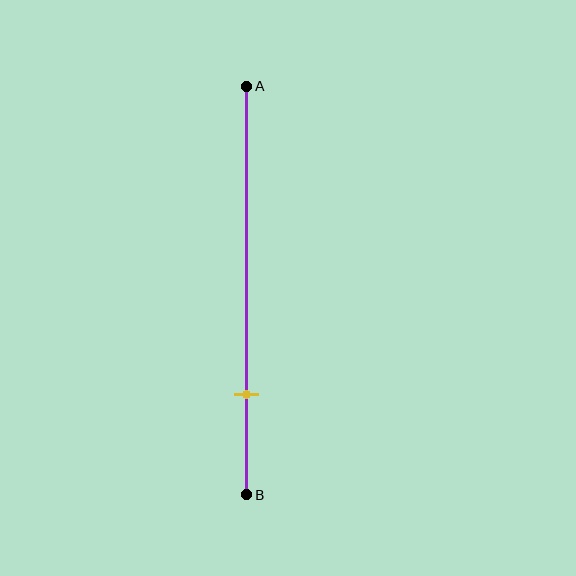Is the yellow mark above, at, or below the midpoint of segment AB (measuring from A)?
The yellow mark is below the midpoint of segment AB.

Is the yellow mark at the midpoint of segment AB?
No, the mark is at about 75% from A, not at the 50% midpoint.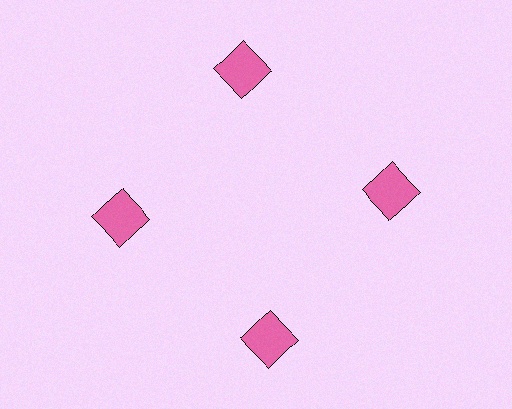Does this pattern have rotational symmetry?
Yes, this pattern has 4-fold rotational symmetry. It looks the same after rotating 90 degrees around the center.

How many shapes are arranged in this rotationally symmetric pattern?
There are 4 shapes, arranged in 4 groups of 1.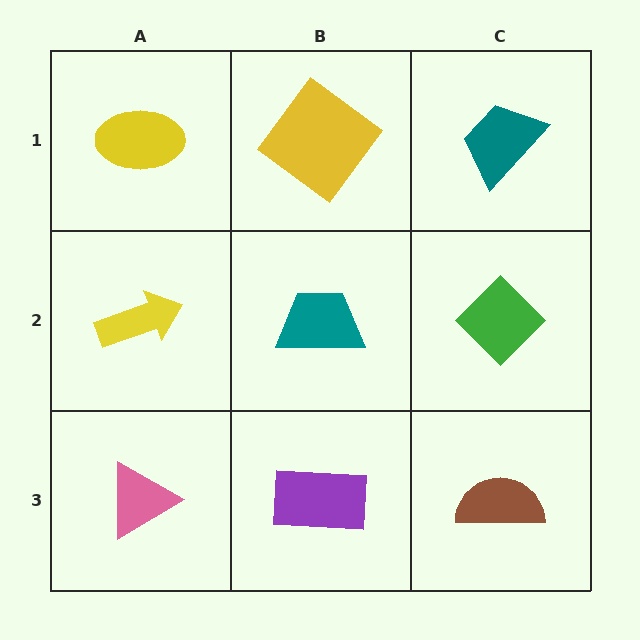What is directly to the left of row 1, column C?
A yellow diamond.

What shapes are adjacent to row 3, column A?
A yellow arrow (row 2, column A), a purple rectangle (row 3, column B).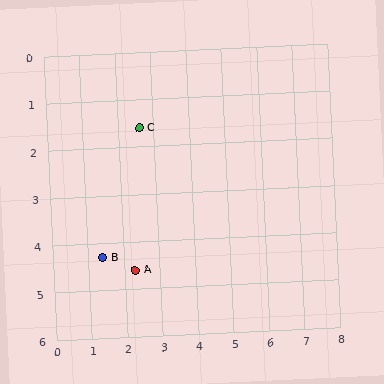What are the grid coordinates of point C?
Point C is at approximately (2.6, 1.6).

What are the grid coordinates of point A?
Point A is at approximately (2.3, 4.6).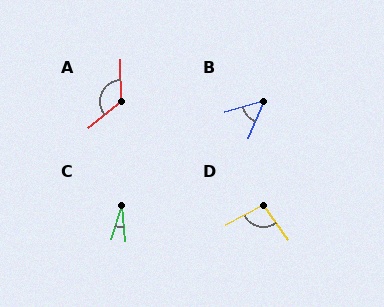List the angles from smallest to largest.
C (23°), B (52°), D (97°), A (127°).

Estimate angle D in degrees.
Approximately 97 degrees.